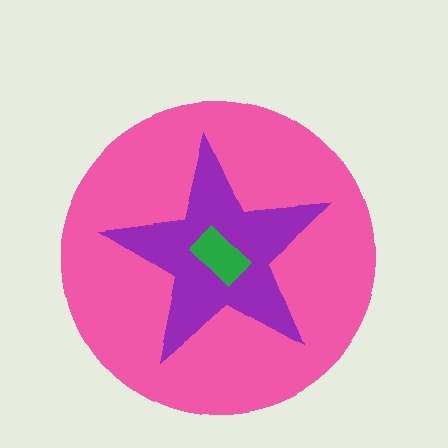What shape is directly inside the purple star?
The green rectangle.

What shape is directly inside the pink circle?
The purple star.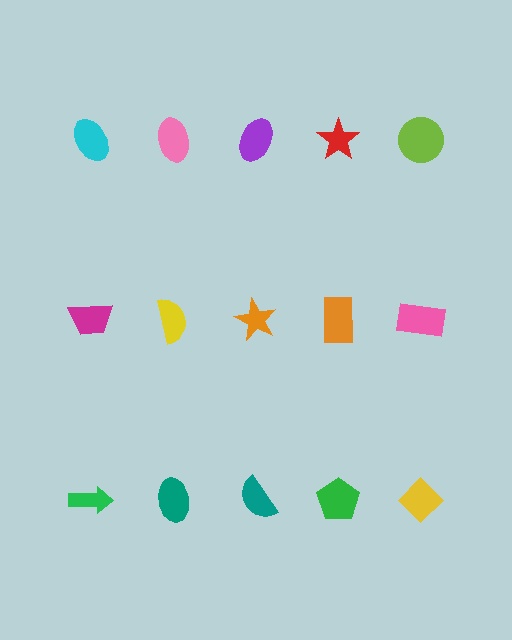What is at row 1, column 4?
A red star.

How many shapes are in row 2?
5 shapes.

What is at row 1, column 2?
A pink ellipse.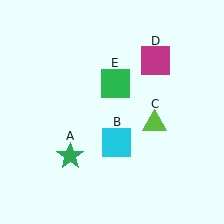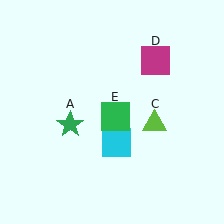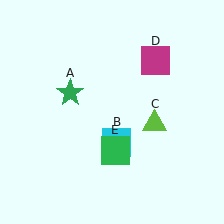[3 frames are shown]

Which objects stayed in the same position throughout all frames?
Cyan square (object B) and lime triangle (object C) and magenta square (object D) remained stationary.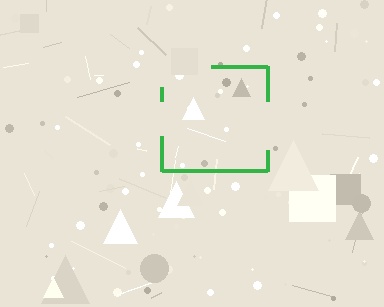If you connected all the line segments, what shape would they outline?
They would outline a square.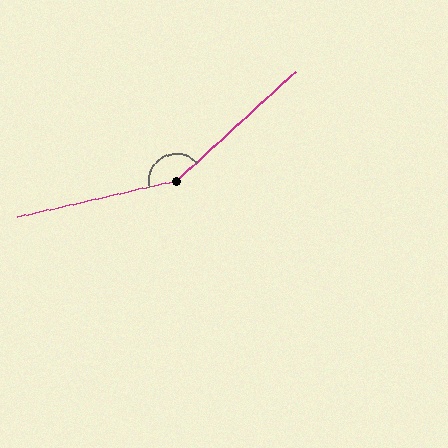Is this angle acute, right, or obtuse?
It is obtuse.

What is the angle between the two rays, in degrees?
Approximately 150 degrees.